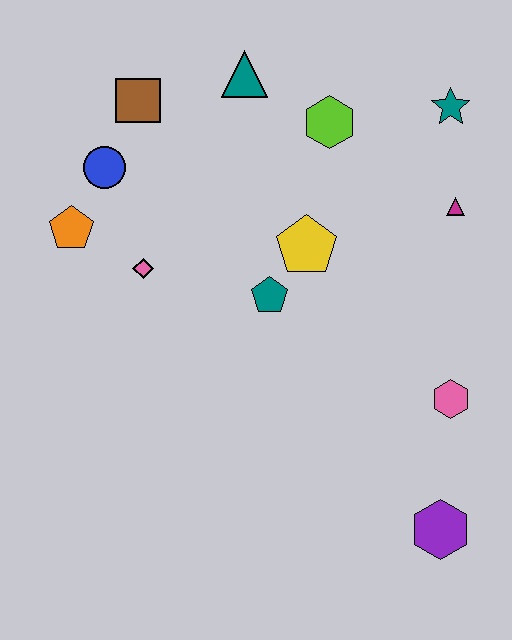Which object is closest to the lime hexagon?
The teal triangle is closest to the lime hexagon.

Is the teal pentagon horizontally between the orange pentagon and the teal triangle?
No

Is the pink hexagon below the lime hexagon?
Yes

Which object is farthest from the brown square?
The purple hexagon is farthest from the brown square.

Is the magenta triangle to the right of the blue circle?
Yes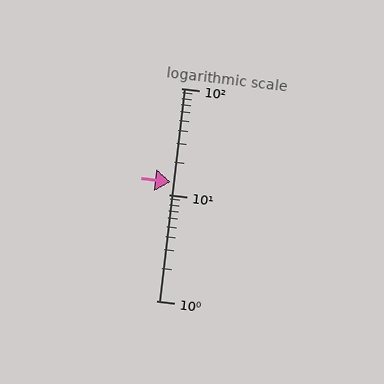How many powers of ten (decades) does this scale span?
The scale spans 2 decades, from 1 to 100.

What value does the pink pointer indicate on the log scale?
The pointer indicates approximately 13.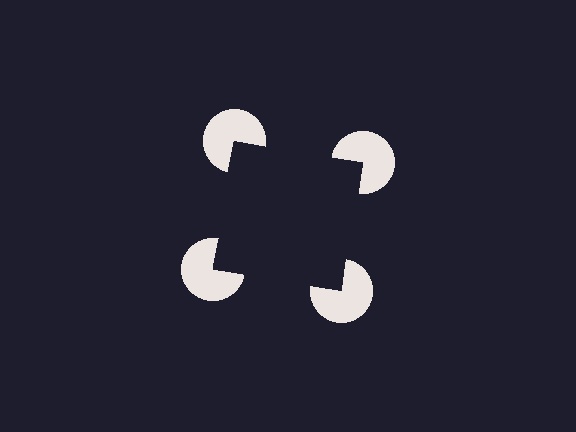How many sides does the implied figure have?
4 sides.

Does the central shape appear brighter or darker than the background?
It typically appears slightly darker than the background, even though no actual brightness change is drawn.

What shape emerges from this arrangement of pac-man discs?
An illusory square — its edges are inferred from the aligned wedge cuts in the pac-man discs, not physically drawn.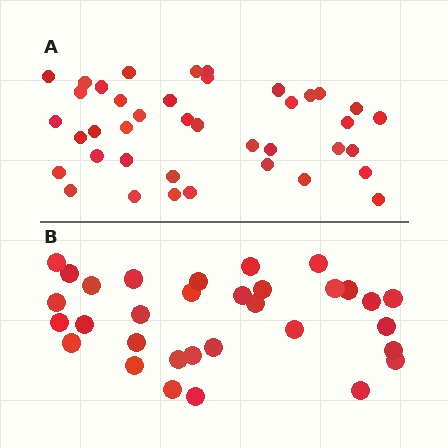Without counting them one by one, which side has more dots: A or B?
Region A (the top region) has more dots.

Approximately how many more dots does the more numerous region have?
Region A has roughly 8 or so more dots than region B.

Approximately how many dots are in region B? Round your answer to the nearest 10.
About 30 dots. (The exact count is 32, which rounds to 30.)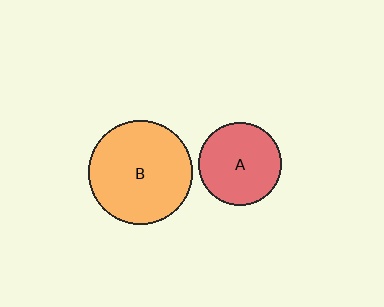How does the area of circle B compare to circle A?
Approximately 1.6 times.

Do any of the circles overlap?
No, none of the circles overlap.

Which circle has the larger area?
Circle B (orange).